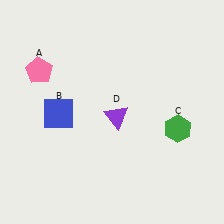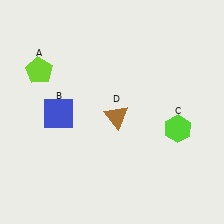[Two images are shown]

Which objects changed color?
A changed from pink to lime. C changed from green to lime. D changed from purple to brown.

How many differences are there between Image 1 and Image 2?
There are 3 differences between the two images.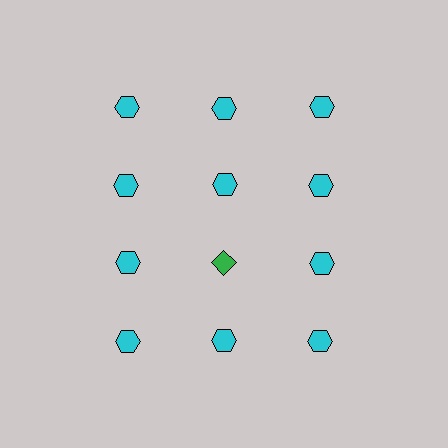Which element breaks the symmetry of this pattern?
The green diamond in the third row, second from left column breaks the symmetry. All other shapes are cyan hexagons.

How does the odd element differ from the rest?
It differs in both color (green instead of cyan) and shape (diamond instead of hexagon).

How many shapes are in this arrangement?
There are 12 shapes arranged in a grid pattern.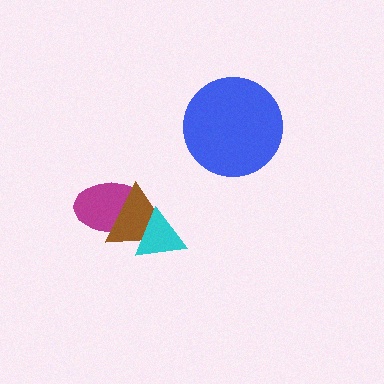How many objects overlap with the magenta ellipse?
2 objects overlap with the magenta ellipse.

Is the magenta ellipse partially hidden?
Yes, it is partially covered by another shape.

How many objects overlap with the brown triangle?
2 objects overlap with the brown triangle.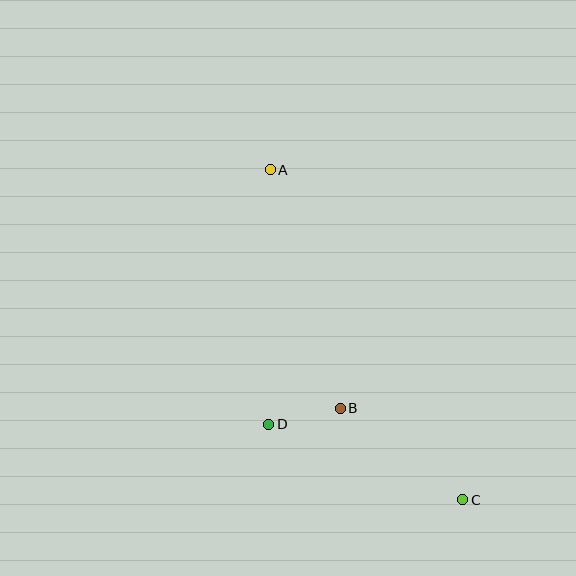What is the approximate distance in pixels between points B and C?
The distance between B and C is approximately 153 pixels.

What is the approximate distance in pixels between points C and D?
The distance between C and D is approximately 208 pixels.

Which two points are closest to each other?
Points B and D are closest to each other.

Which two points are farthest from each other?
Points A and C are farthest from each other.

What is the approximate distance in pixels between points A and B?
The distance between A and B is approximately 249 pixels.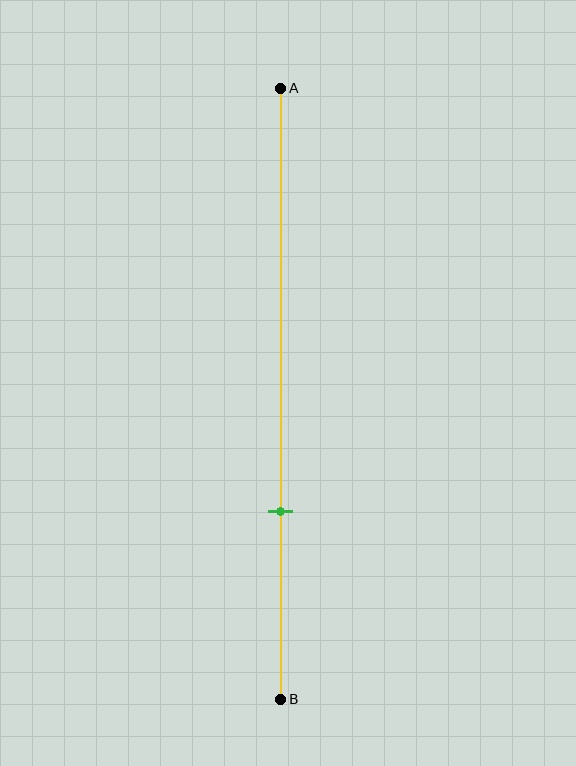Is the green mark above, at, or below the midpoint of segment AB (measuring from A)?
The green mark is below the midpoint of segment AB.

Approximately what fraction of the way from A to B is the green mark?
The green mark is approximately 70% of the way from A to B.